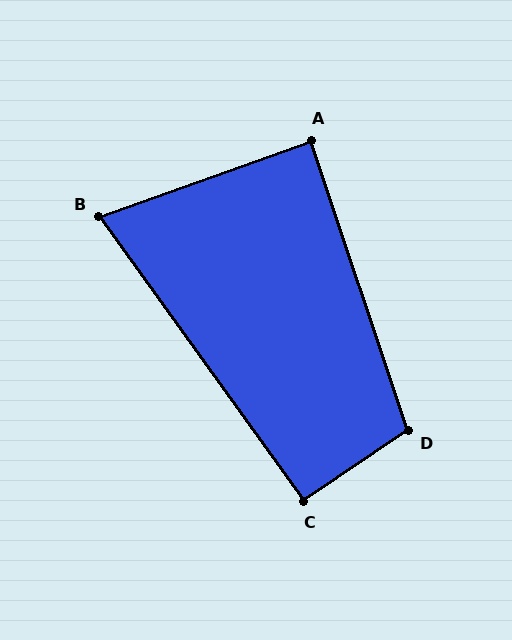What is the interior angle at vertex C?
Approximately 91 degrees (approximately right).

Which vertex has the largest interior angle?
D, at approximately 106 degrees.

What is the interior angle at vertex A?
Approximately 89 degrees (approximately right).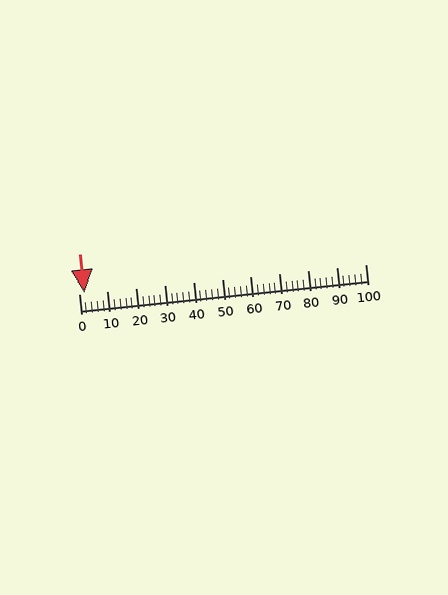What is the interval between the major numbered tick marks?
The major tick marks are spaced 10 units apart.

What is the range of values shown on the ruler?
The ruler shows values from 0 to 100.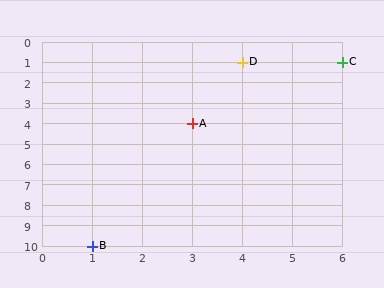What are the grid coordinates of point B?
Point B is at grid coordinates (1, 10).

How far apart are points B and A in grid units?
Points B and A are 2 columns and 6 rows apart (about 6.3 grid units diagonally).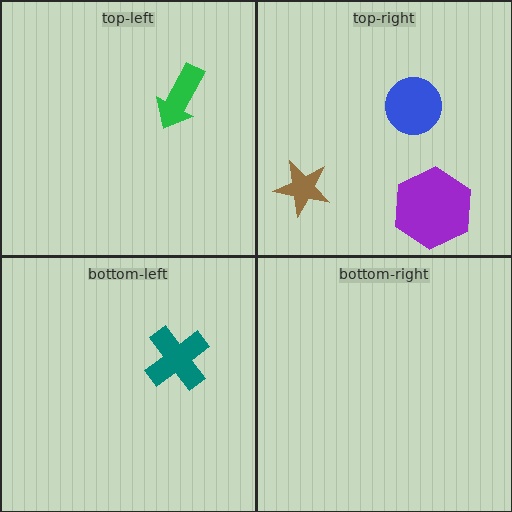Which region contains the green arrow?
The top-left region.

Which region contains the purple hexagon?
The top-right region.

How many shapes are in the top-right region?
3.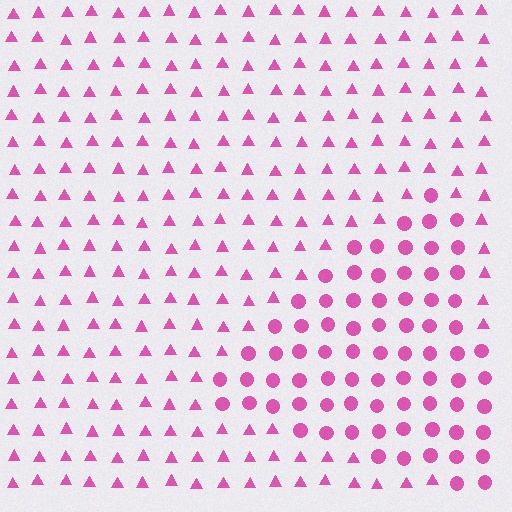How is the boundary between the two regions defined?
The boundary is defined by a change in element shape: circles inside vs. triangles outside. All elements share the same color and spacing.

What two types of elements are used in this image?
The image uses circles inside the triangle region and triangles outside it.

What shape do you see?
I see a triangle.